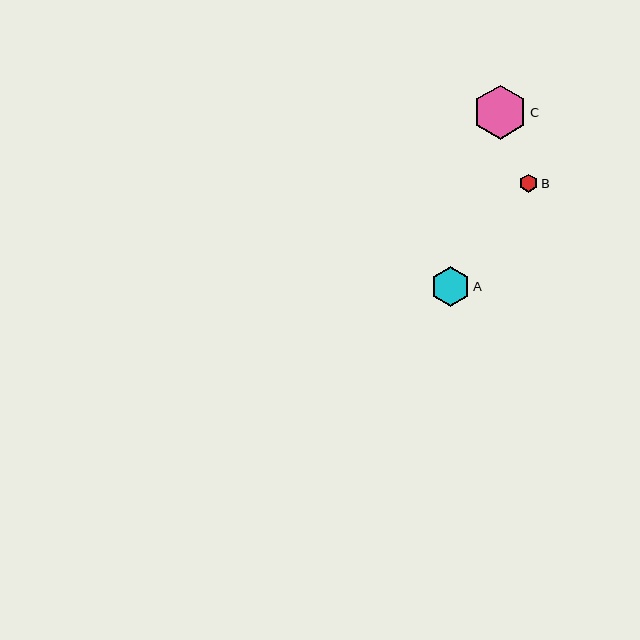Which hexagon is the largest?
Hexagon C is the largest with a size of approximately 55 pixels.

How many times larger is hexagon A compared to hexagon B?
Hexagon A is approximately 2.2 times the size of hexagon B.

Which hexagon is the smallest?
Hexagon B is the smallest with a size of approximately 18 pixels.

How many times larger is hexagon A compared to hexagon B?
Hexagon A is approximately 2.2 times the size of hexagon B.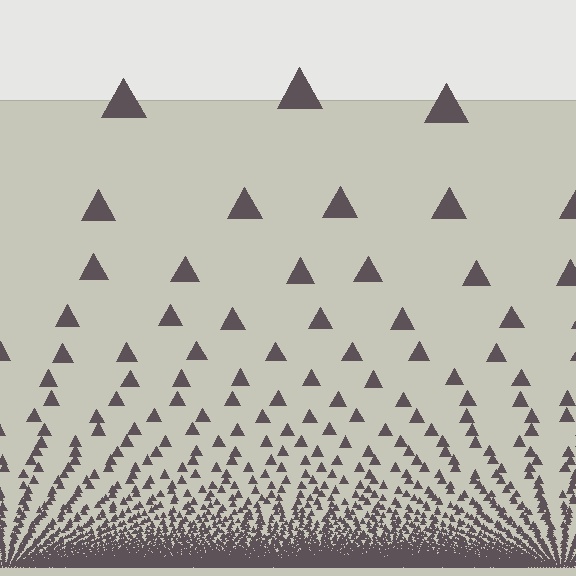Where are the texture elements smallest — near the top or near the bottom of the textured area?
Near the bottom.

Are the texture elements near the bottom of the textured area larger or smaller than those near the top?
Smaller. The gradient is inverted — elements near the bottom are smaller and denser.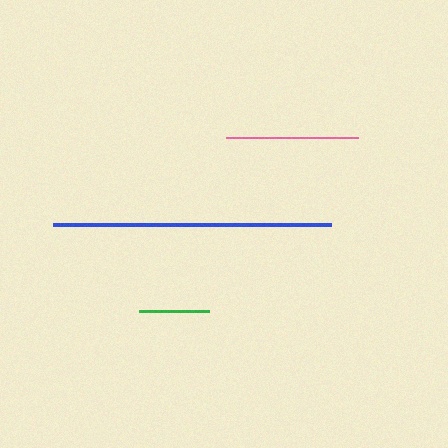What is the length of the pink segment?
The pink segment is approximately 132 pixels long.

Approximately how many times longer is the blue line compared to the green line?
The blue line is approximately 4.0 times the length of the green line.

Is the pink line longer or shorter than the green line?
The pink line is longer than the green line.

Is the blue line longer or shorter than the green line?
The blue line is longer than the green line.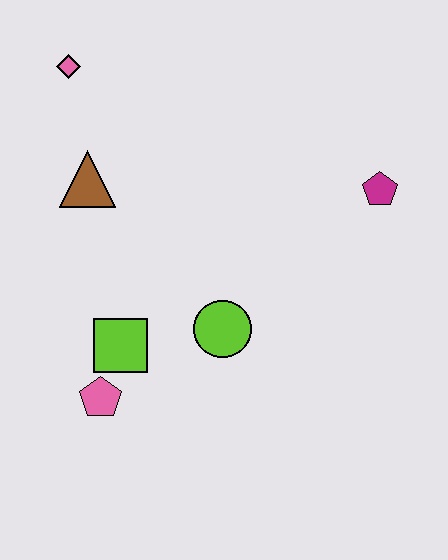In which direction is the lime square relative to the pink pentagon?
The lime square is above the pink pentagon.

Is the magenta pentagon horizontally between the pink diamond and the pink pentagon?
No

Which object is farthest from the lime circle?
The pink diamond is farthest from the lime circle.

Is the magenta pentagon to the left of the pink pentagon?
No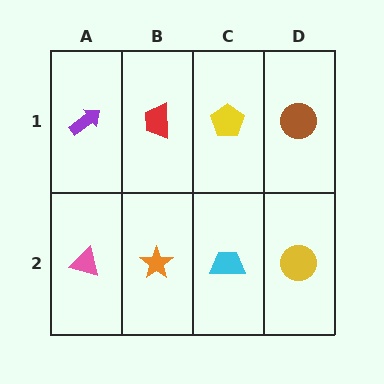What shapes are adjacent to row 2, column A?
A purple arrow (row 1, column A), an orange star (row 2, column B).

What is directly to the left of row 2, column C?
An orange star.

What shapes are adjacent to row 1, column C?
A cyan trapezoid (row 2, column C), a red trapezoid (row 1, column B), a brown circle (row 1, column D).